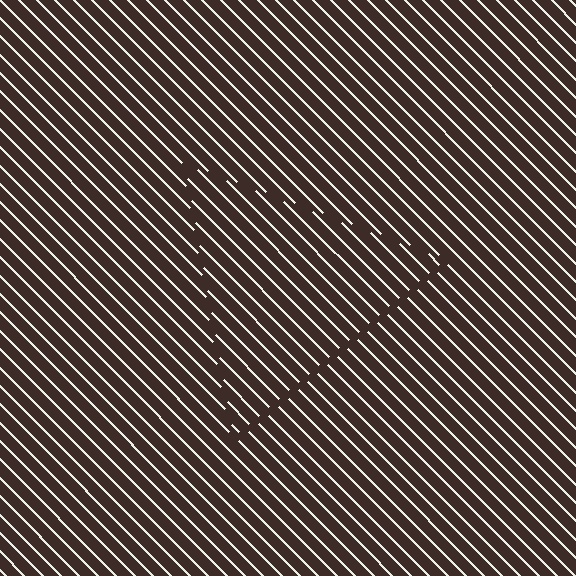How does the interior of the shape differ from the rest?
The interior of the shape contains the same grating, shifted by half a period — the contour is defined by the phase discontinuity where line-ends from the inner and outer gratings abut.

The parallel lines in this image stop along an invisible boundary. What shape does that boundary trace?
An illusory triangle. The interior of the shape contains the same grating, shifted by half a period — the contour is defined by the phase discontinuity where line-ends from the inner and outer gratings abut.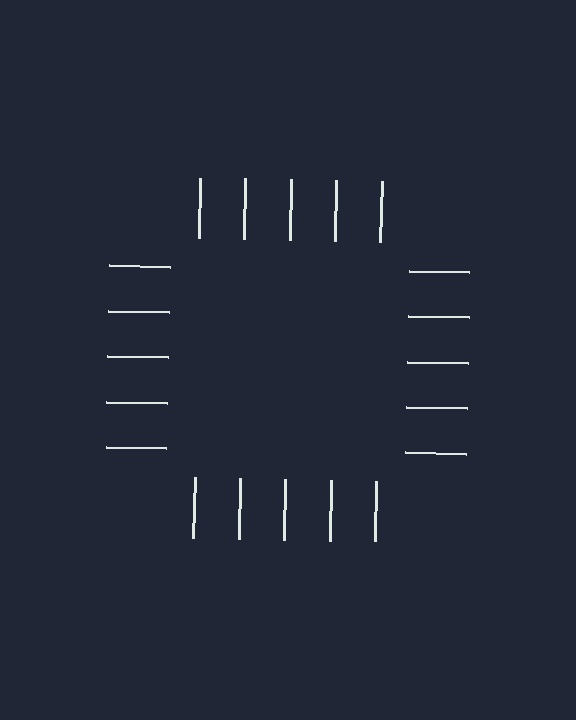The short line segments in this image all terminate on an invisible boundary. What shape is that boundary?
An illusory square — the line segments terminate on its edges but no continuous stroke is drawn.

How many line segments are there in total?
20 — 5 along each of the 4 edges.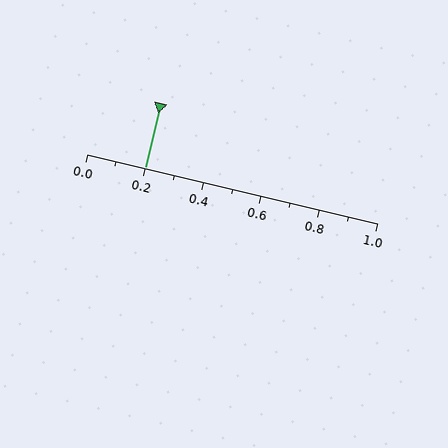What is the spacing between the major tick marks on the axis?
The major ticks are spaced 0.2 apart.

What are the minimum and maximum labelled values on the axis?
The axis runs from 0.0 to 1.0.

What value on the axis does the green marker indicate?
The marker indicates approximately 0.2.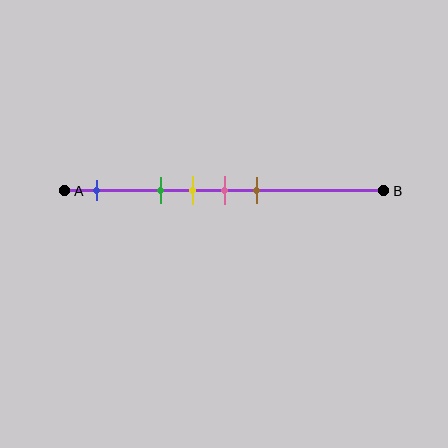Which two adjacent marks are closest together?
The yellow and pink marks are the closest adjacent pair.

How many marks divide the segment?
There are 5 marks dividing the segment.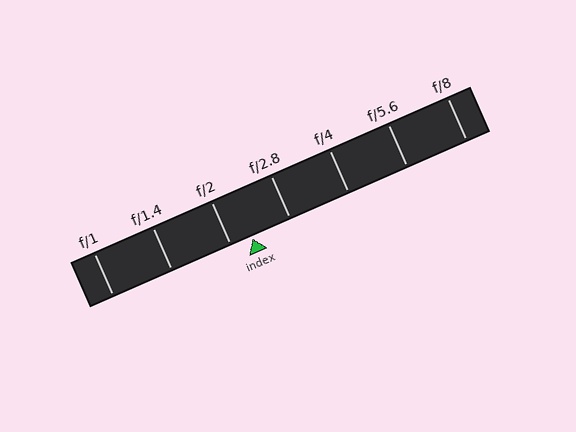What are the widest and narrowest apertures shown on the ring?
The widest aperture shown is f/1 and the narrowest is f/8.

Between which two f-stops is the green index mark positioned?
The index mark is between f/2 and f/2.8.